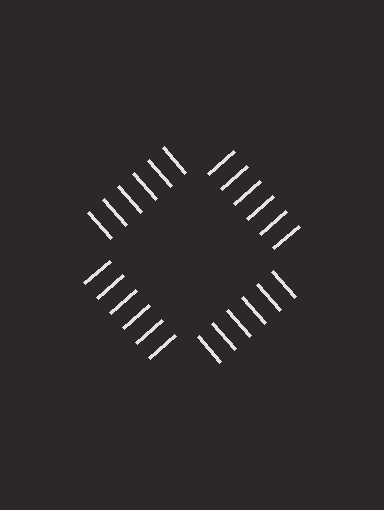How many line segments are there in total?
24 — 6 along each of the 4 edges.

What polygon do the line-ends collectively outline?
An illusory square — the line segments terminate on its edges but no continuous stroke is drawn.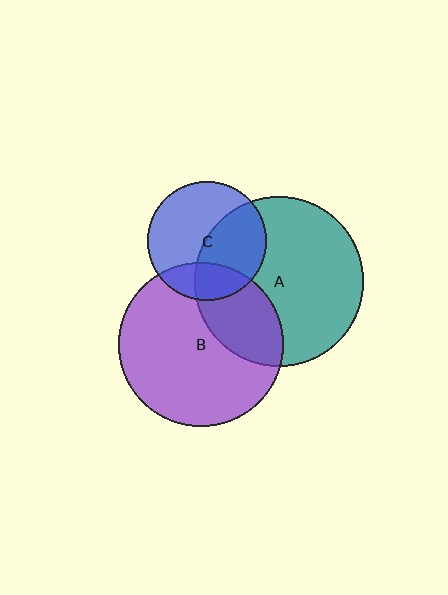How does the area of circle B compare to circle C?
Approximately 1.9 times.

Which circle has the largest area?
Circle A (teal).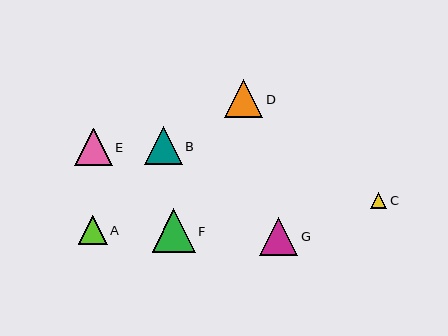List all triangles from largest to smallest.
From largest to smallest: F, G, D, B, E, A, C.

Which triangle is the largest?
Triangle F is the largest with a size of approximately 43 pixels.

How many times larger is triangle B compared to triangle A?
Triangle B is approximately 1.3 times the size of triangle A.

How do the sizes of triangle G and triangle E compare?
Triangle G and triangle E are approximately the same size.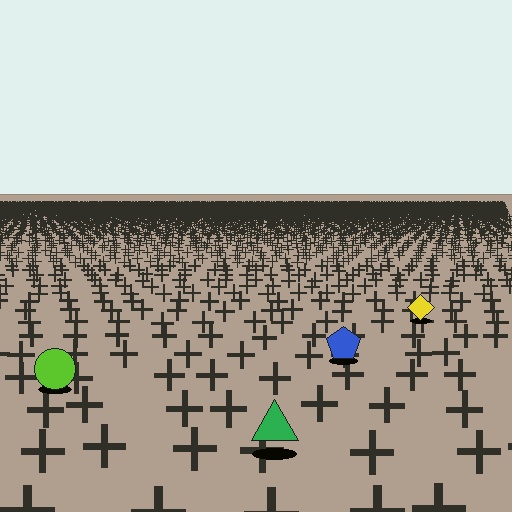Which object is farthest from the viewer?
The yellow diamond is farthest from the viewer. It appears smaller and the ground texture around it is denser.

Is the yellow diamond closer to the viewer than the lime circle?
No. The lime circle is closer — you can tell from the texture gradient: the ground texture is coarser near it.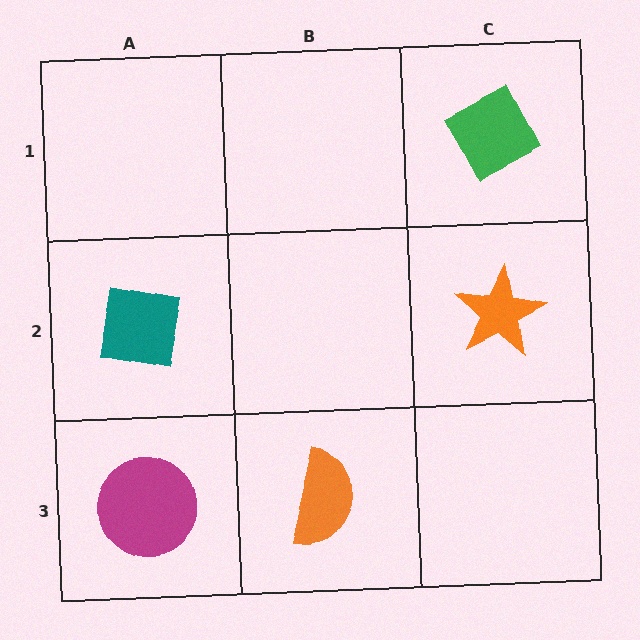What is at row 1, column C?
A green diamond.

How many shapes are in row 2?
2 shapes.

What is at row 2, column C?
An orange star.